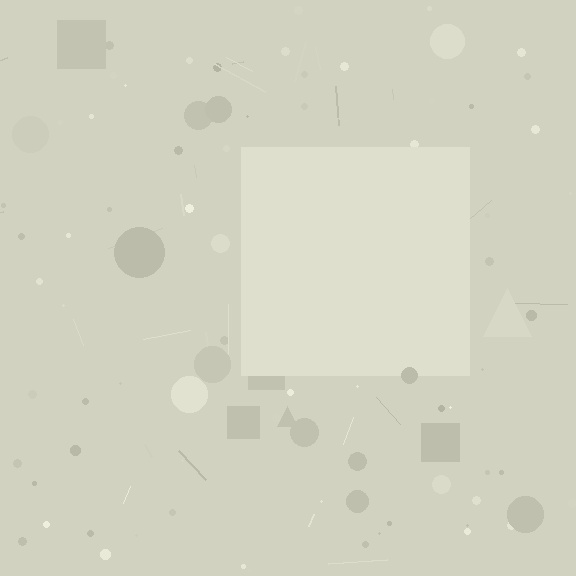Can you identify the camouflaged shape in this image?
The camouflaged shape is a square.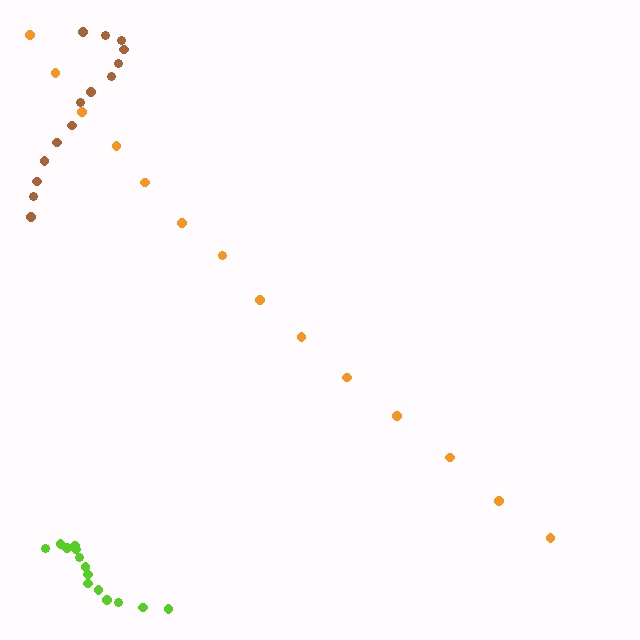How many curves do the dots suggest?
There are 3 distinct paths.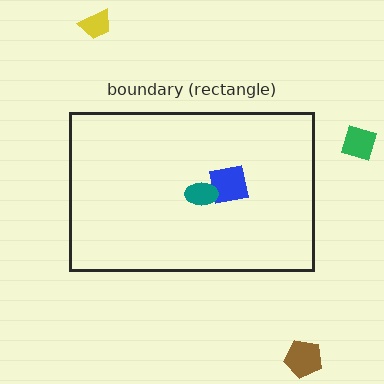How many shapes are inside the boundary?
2 inside, 3 outside.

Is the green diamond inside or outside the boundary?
Outside.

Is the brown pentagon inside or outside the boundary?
Outside.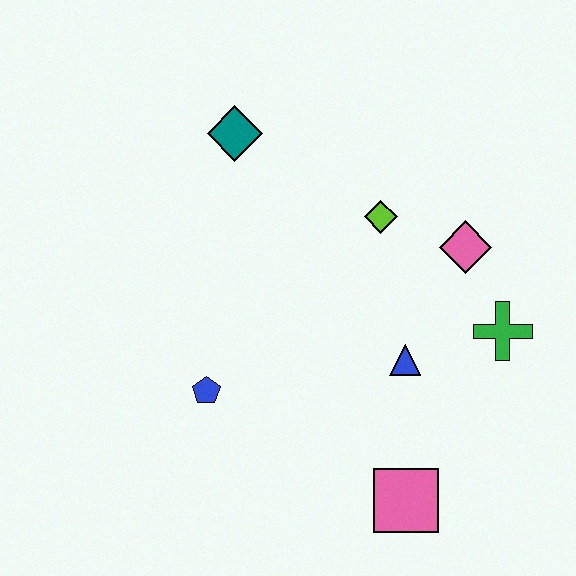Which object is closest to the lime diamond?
The pink diamond is closest to the lime diamond.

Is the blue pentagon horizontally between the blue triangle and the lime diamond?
No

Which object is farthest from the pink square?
The teal diamond is farthest from the pink square.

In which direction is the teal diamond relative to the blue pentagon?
The teal diamond is above the blue pentagon.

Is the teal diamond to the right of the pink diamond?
No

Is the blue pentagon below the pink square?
No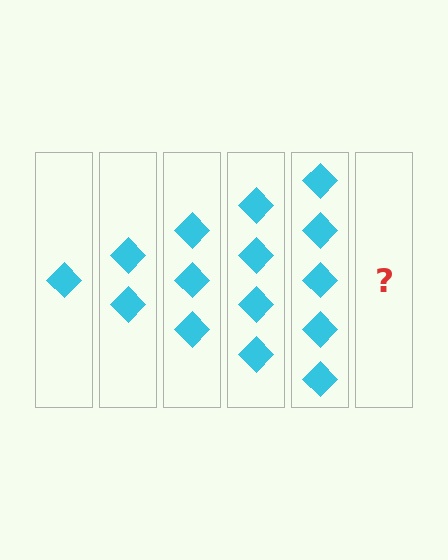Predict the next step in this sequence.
The next step is 6 diamonds.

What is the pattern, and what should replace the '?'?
The pattern is that each step adds one more diamond. The '?' should be 6 diamonds.